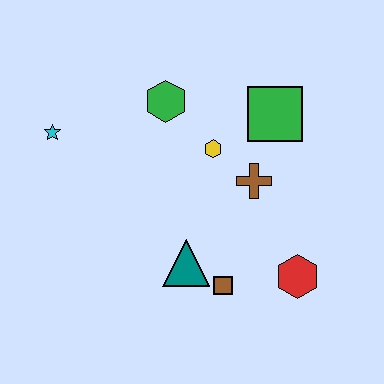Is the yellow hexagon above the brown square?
Yes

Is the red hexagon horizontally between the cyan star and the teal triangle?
No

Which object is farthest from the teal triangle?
The cyan star is farthest from the teal triangle.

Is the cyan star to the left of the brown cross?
Yes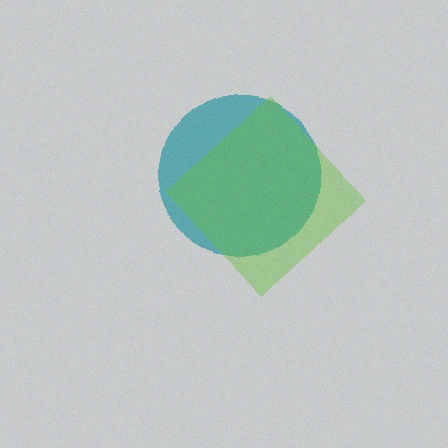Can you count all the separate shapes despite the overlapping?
Yes, there are 2 separate shapes.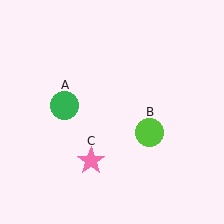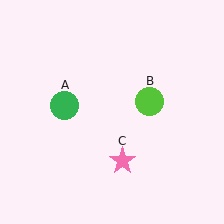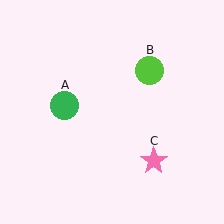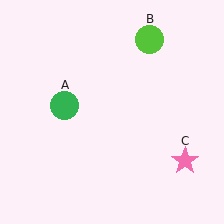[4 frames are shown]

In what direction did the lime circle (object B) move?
The lime circle (object B) moved up.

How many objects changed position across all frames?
2 objects changed position: lime circle (object B), pink star (object C).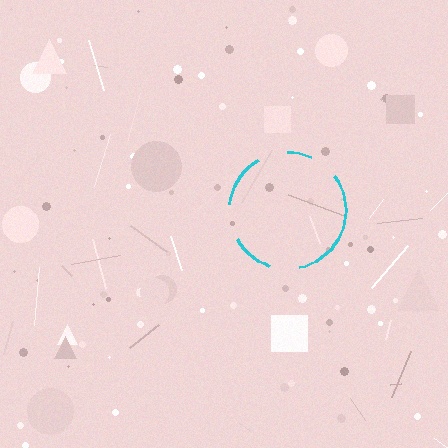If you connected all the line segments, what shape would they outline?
They would outline a circle.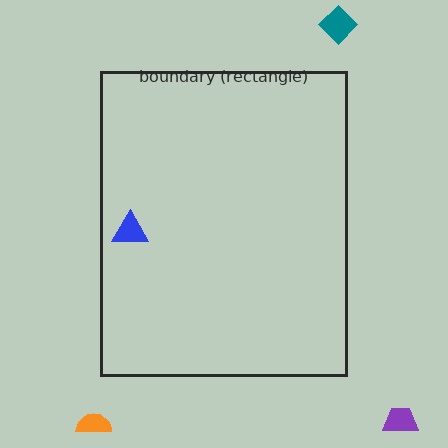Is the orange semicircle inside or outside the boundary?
Outside.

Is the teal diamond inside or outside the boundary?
Outside.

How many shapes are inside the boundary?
1 inside, 3 outside.